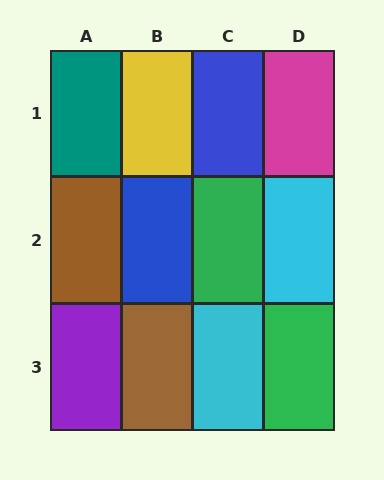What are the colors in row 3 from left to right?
Purple, brown, cyan, green.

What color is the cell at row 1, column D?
Magenta.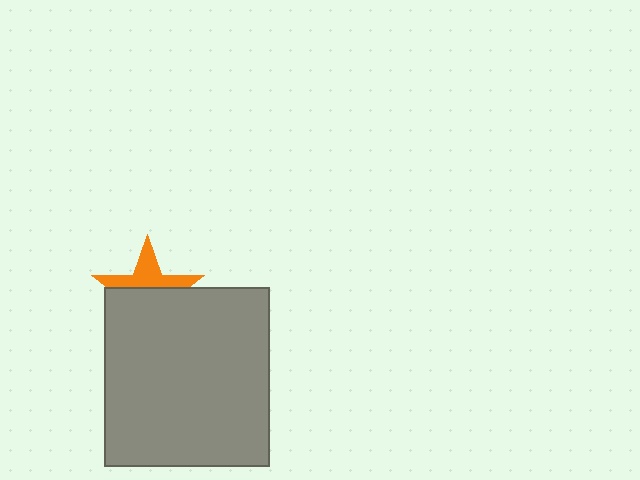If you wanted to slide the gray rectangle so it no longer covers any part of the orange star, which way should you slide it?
Slide it down — that is the most direct way to separate the two shapes.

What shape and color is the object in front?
The object in front is a gray rectangle.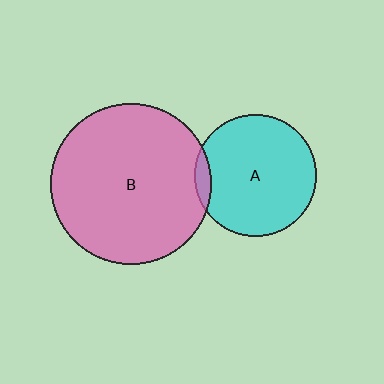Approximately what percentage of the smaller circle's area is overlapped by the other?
Approximately 5%.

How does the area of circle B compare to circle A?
Approximately 1.7 times.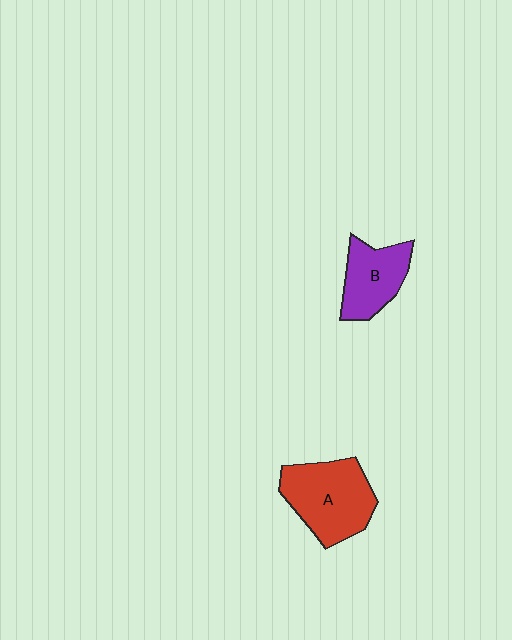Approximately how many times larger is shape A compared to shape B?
Approximately 1.4 times.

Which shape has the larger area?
Shape A (red).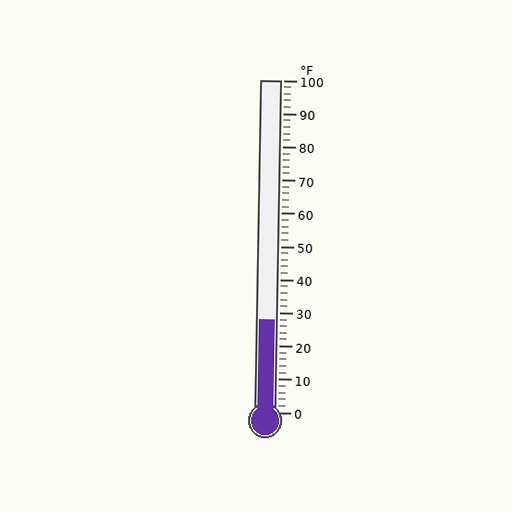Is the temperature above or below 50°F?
The temperature is below 50°F.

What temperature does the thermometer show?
The thermometer shows approximately 28°F.